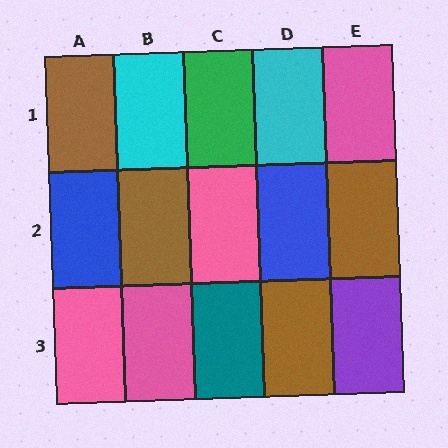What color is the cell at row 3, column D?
Brown.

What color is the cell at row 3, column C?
Teal.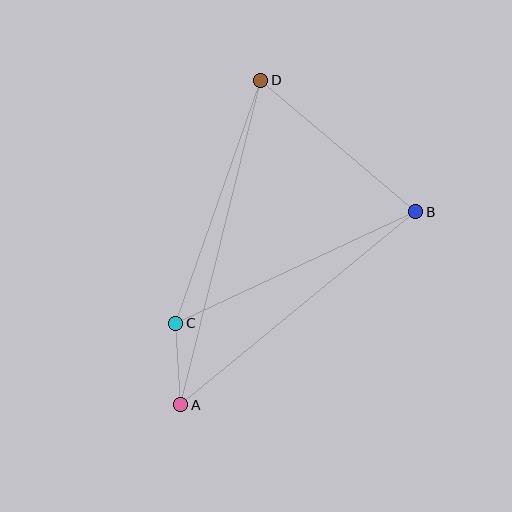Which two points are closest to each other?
Points A and C are closest to each other.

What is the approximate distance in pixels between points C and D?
The distance between C and D is approximately 257 pixels.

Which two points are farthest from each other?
Points A and D are farthest from each other.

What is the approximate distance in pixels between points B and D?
The distance between B and D is approximately 203 pixels.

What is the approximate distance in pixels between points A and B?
The distance between A and B is approximately 304 pixels.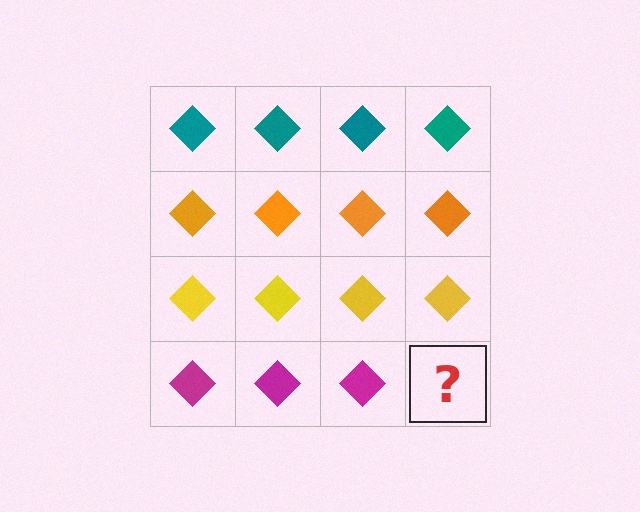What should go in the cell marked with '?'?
The missing cell should contain a magenta diamond.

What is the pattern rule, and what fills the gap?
The rule is that each row has a consistent color. The gap should be filled with a magenta diamond.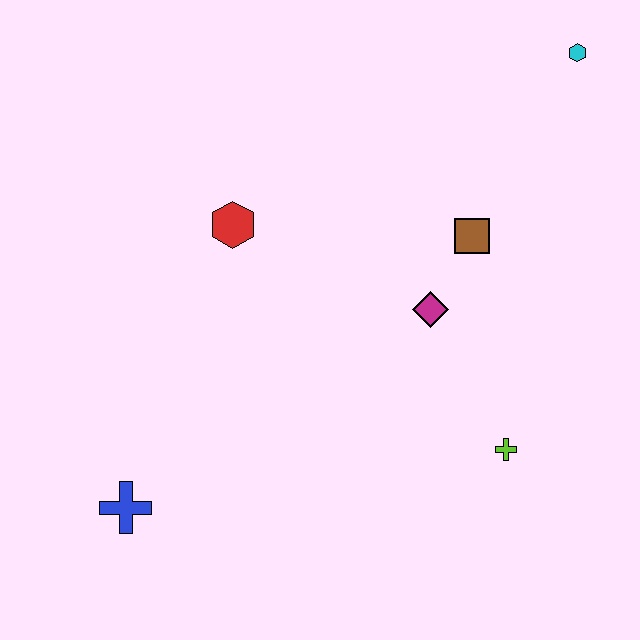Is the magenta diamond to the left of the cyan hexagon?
Yes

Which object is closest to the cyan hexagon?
The brown square is closest to the cyan hexagon.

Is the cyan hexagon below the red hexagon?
No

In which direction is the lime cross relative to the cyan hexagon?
The lime cross is below the cyan hexagon.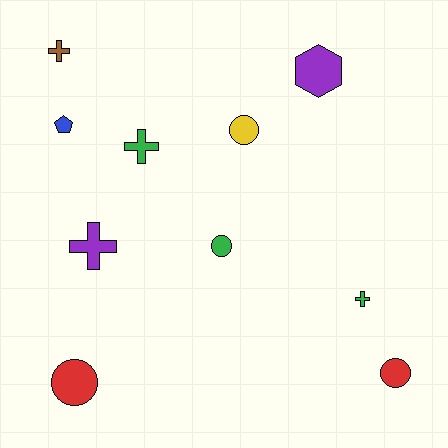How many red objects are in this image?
There are 2 red objects.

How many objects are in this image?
There are 10 objects.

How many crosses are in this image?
There are 4 crosses.